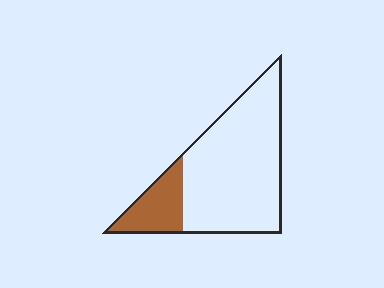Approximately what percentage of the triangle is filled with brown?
Approximately 20%.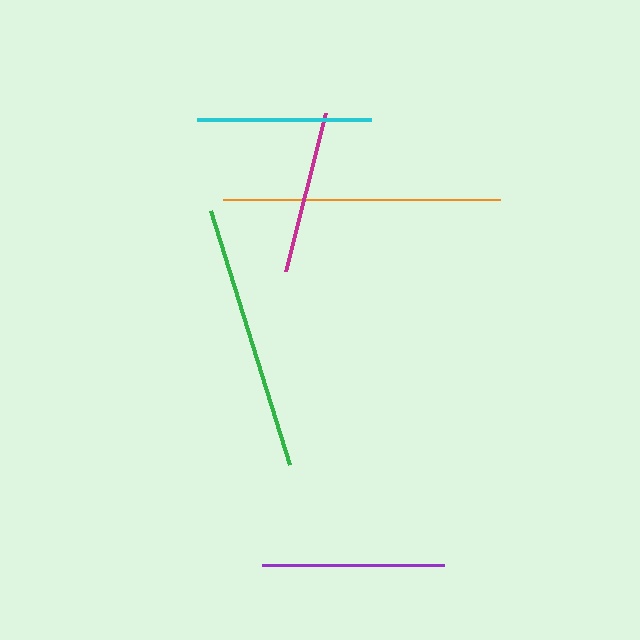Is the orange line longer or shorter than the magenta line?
The orange line is longer than the magenta line.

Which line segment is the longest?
The orange line is the longest at approximately 277 pixels.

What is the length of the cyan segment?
The cyan segment is approximately 173 pixels long.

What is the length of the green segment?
The green segment is approximately 266 pixels long.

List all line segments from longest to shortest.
From longest to shortest: orange, green, purple, cyan, magenta.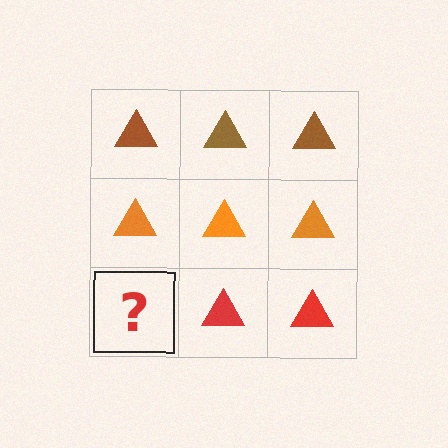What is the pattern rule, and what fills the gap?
The rule is that each row has a consistent color. The gap should be filled with a red triangle.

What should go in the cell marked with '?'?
The missing cell should contain a red triangle.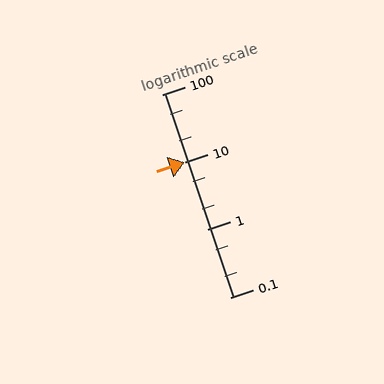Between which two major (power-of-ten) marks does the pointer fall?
The pointer is between 10 and 100.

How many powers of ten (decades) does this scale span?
The scale spans 3 decades, from 0.1 to 100.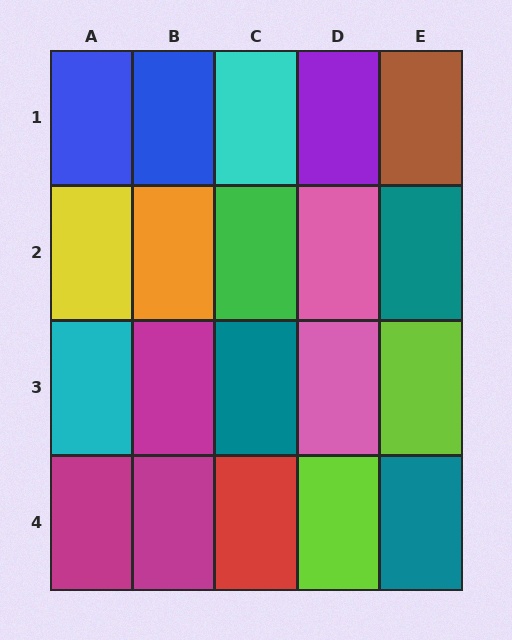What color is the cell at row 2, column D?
Pink.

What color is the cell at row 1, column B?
Blue.